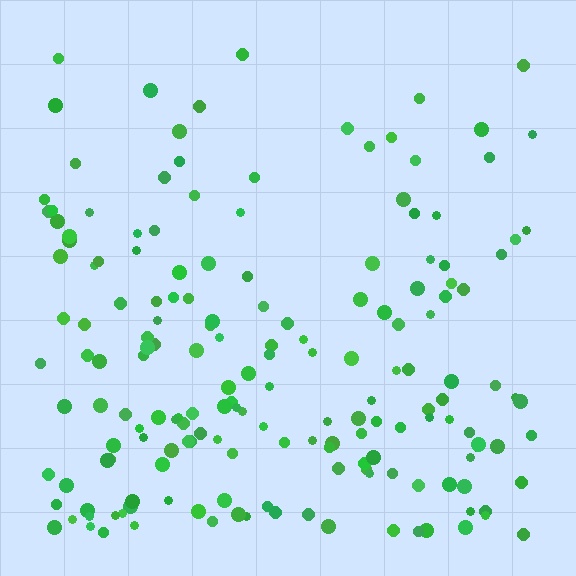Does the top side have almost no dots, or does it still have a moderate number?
Still a moderate number, just noticeably fewer than the bottom.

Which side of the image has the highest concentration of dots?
The bottom.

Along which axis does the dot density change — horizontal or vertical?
Vertical.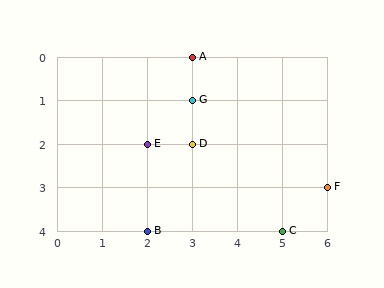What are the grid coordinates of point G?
Point G is at grid coordinates (3, 1).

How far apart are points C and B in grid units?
Points C and B are 3 columns apart.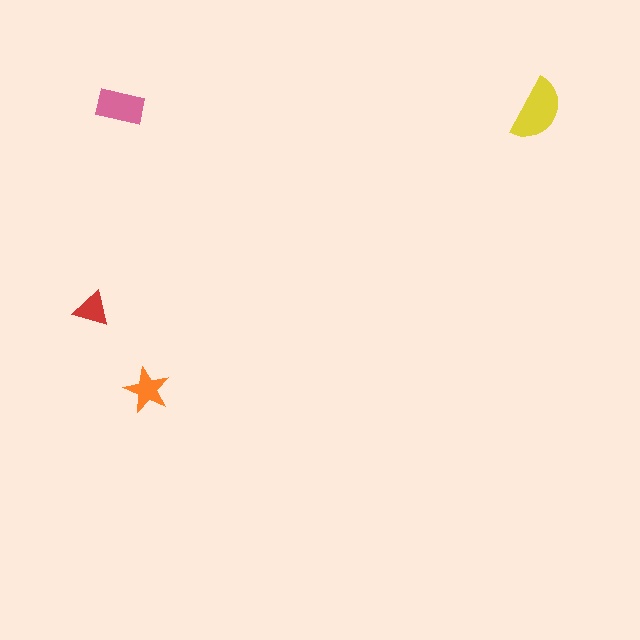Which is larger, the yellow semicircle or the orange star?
The yellow semicircle.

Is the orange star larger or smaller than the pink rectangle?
Smaller.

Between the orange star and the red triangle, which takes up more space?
The orange star.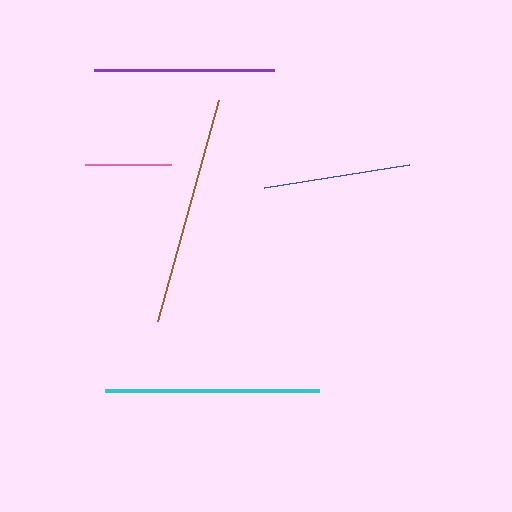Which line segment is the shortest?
The pink line is the shortest at approximately 86 pixels.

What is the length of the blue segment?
The blue segment is approximately 147 pixels long.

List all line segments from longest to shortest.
From longest to shortest: brown, cyan, purple, blue, pink.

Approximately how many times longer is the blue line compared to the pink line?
The blue line is approximately 1.7 times the length of the pink line.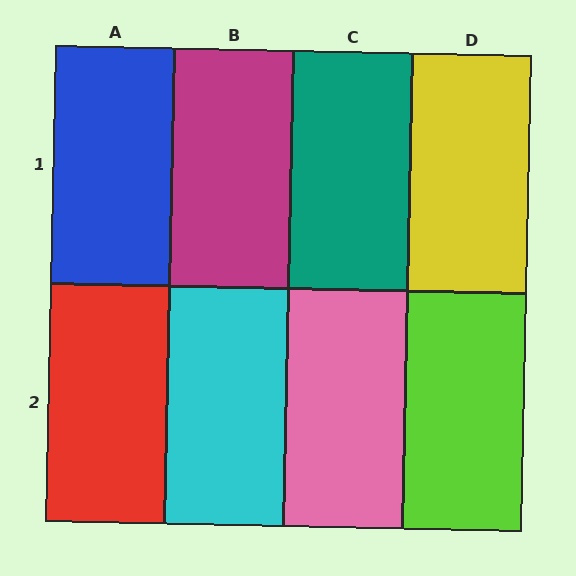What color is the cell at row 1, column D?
Yellow.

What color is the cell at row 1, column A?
Blue.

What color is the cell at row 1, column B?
Magenta.